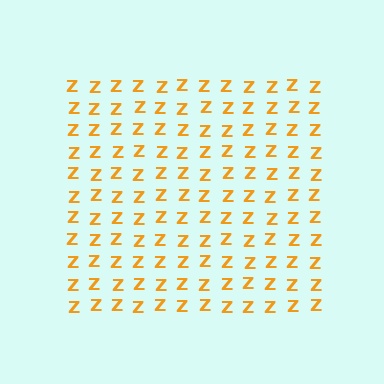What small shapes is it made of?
It is made of small letter Z's.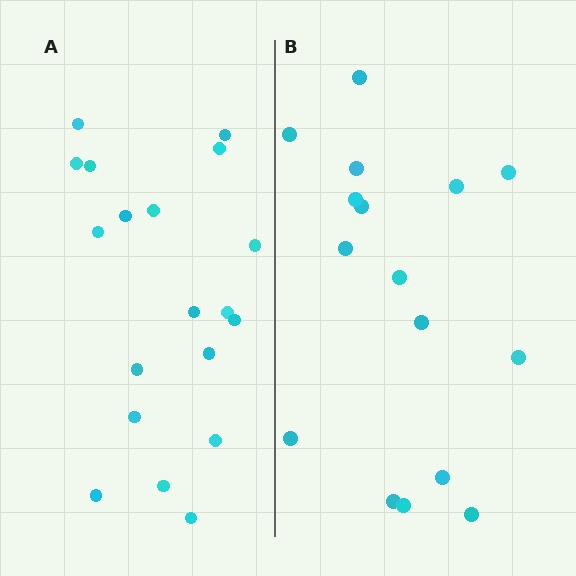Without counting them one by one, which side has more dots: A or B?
Region A (the left region) has more dots.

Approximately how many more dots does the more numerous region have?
Region A has just a few more — roughly 2 or 3 more dots than region B.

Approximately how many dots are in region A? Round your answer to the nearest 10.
About 20 dots. (The exact count is 19, which rounds to 20.)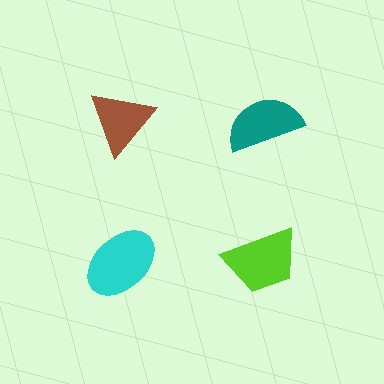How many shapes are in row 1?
2 shapes.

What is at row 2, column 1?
A cyan ellipse.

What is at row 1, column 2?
A teal semicircle.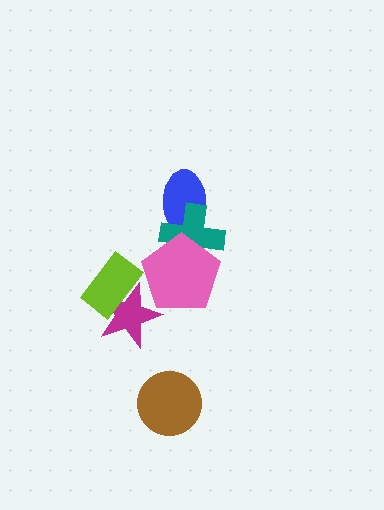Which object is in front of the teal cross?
The pink pentagon is in front of the teal cross.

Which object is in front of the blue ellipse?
The teal cross is in front of the blue ellipse.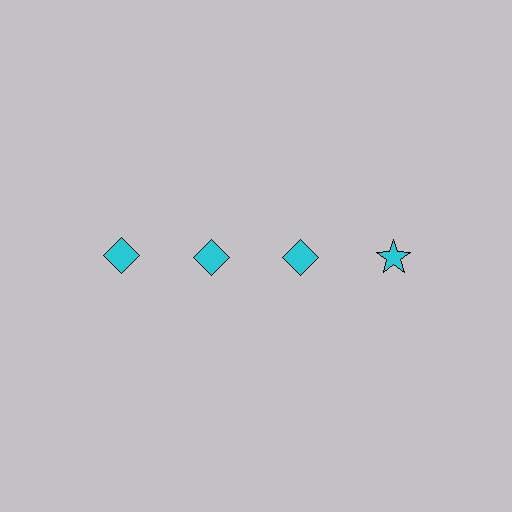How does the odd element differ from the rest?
It has a different shape: star instead of diamond.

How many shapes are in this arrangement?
There are 4 shapes arranged in a grid pattern.